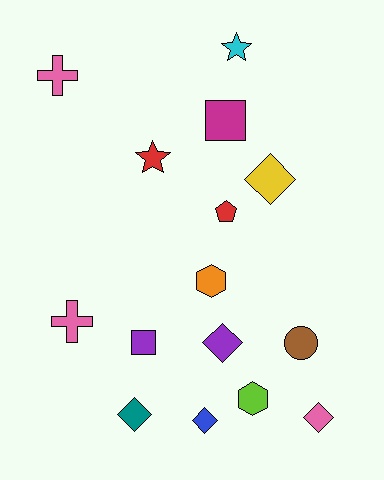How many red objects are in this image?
There are 2 red objects.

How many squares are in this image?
There are 2 squares.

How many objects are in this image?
There are 15 objects.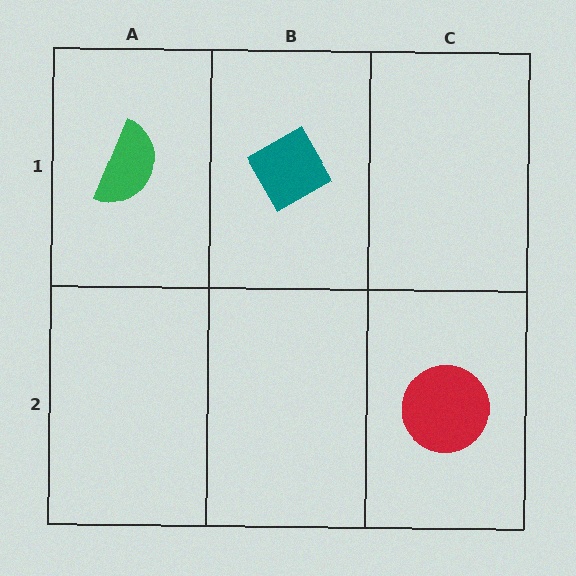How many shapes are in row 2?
1 shape.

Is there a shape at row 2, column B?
No, that cell is empty.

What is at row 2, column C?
A red circle.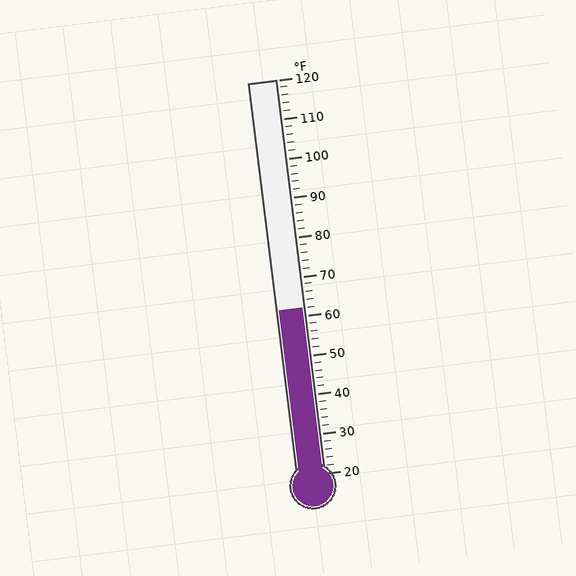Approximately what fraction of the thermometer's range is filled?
The thermometer is filled to approximately 40% of its range.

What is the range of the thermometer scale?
The thermometer scale ranges from 20°F to 120°F.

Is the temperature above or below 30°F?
The temperature is above 30°F.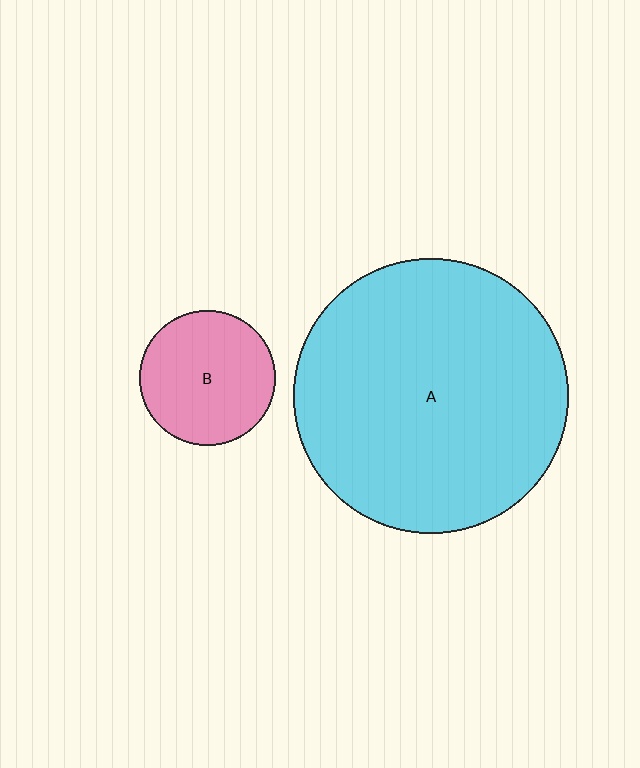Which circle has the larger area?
Circle A (cyan).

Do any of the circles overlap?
No, none of the circles overlap.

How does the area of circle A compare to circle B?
Approximately 4.1 times.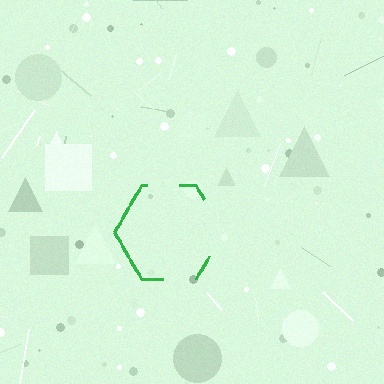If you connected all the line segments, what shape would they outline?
They would outline a hexagon.